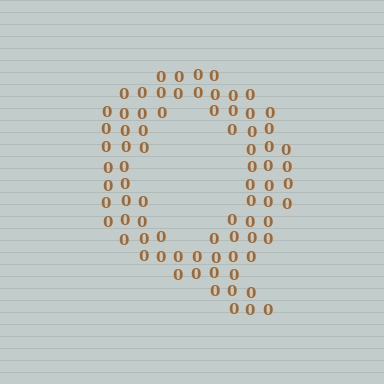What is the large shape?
The large shape is the letter Q.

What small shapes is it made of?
It is made of small digit 0's.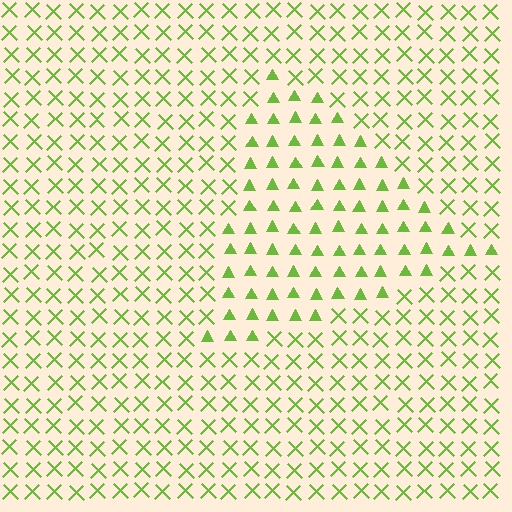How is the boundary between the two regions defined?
The boundary is defined by a change in element shape: triangles inside vs. X marks outside. All elements share the same color and spacing.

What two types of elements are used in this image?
The image uses triangles inside the triangle region and X marks outside it.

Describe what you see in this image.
The image is filled with small lime elements arranged in a uniform grid. A triangle-shaped region contains triangles, while the surrounding area contains X marks. The boundary is defined purely by the change in element shape.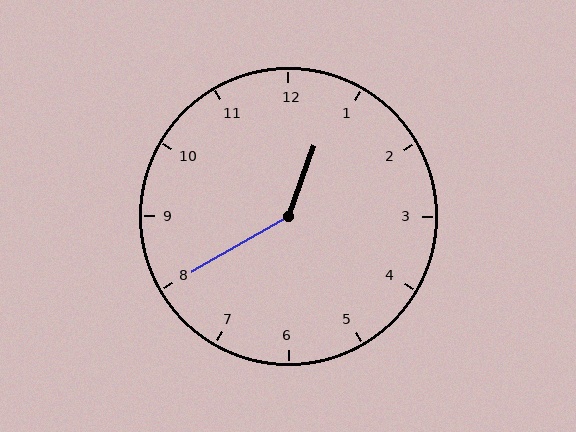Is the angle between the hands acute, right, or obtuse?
It is obtuse.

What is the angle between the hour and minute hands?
Approximately 140 degrees.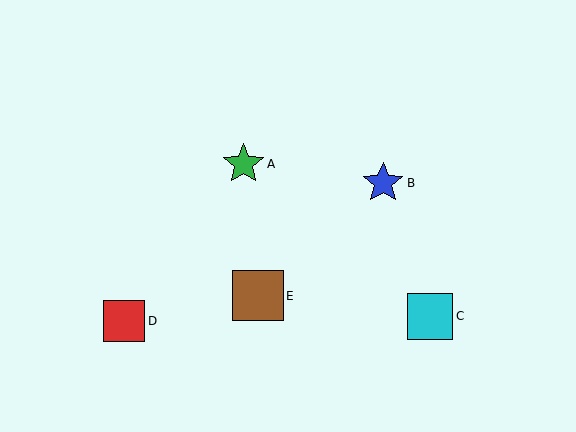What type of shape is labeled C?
Shape C is a cyan square.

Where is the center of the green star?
The center of the green star is at (244, 164).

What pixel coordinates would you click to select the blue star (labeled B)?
Click at (383, 183) to select the blue star B.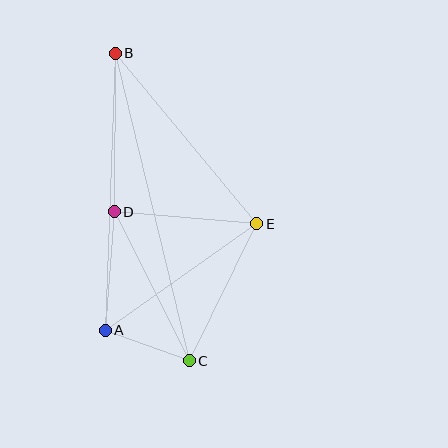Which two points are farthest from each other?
Points B and C are farthest from each other.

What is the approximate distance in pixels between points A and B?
The distance between A and B is approximately 277 pixels.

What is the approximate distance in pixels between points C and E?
The distance between C and E is approximately 153 pixels.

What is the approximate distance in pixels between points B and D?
The distance between B and D is approximately 158 pixels.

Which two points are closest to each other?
Points A and C are closest to each other.